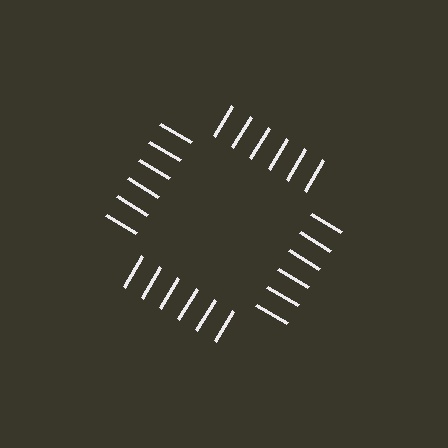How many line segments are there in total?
24 — 6 along each of the 4 edges.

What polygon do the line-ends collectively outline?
An illusory square — the line segments terminate on its edges but no continuous stroke is drawn.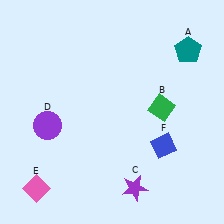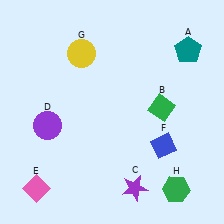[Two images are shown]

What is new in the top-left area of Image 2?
A yellow circle (G) was added in the top-left area of Image 2.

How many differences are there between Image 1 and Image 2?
There are 2 differences between the two images.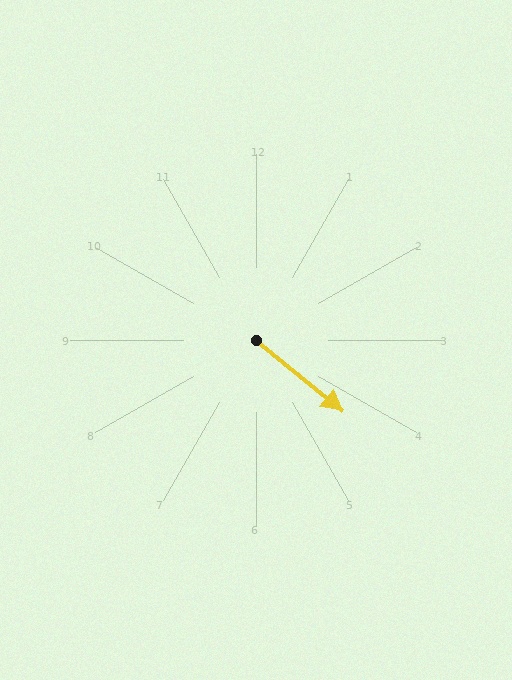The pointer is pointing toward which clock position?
Roughly 4 o'clock.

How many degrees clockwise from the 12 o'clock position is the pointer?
Approximately 129 degrees.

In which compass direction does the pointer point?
Southeast.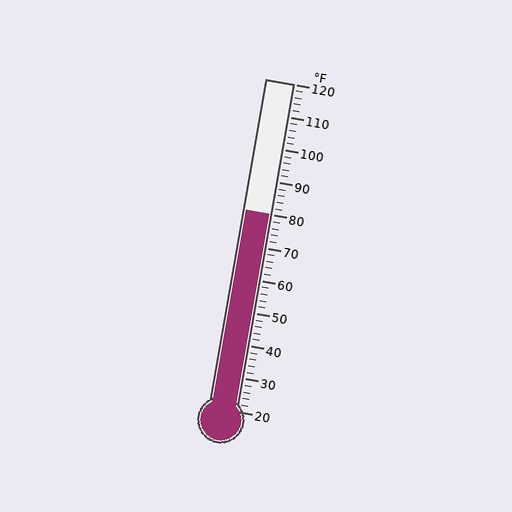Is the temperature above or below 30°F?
The temperature is above 30°F.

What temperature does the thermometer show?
The thermometer shows approximately 80°F.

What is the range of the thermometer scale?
The thermometer scale ranges from 20°F to 120°F.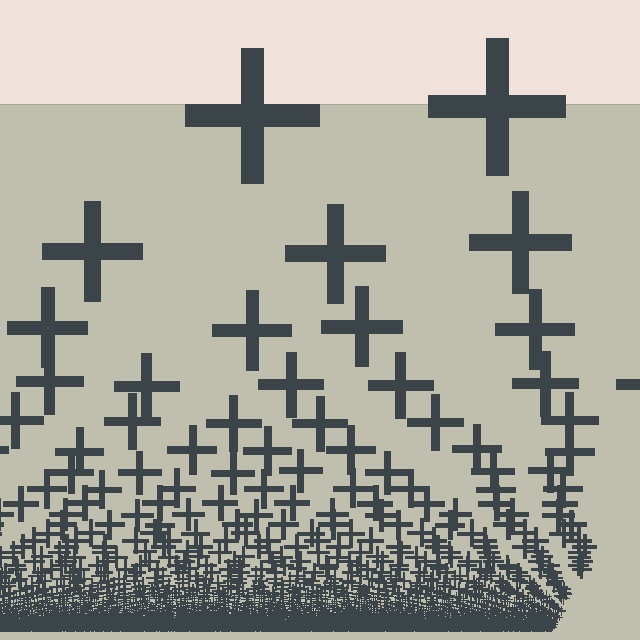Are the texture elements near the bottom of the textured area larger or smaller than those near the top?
Smaller. The gradient is inverted — elements near the bottom are smaller and denser.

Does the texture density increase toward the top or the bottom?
Density increases toward the bottom.